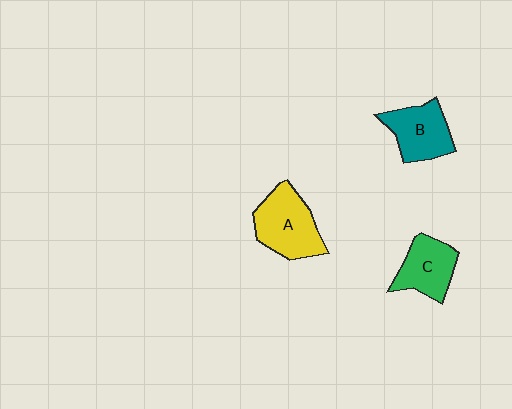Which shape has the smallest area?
Shape C (green).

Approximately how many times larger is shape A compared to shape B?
Approximately 1.2 times.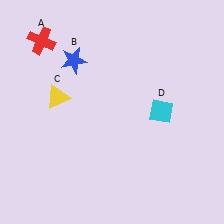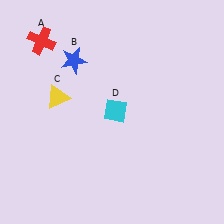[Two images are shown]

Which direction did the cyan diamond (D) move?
The cyan diamond (D) moved left.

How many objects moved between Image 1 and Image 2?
1 object moved between the two images.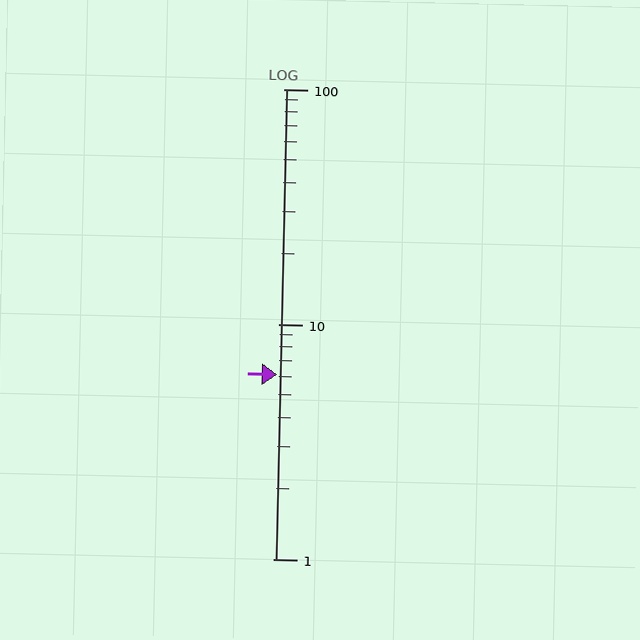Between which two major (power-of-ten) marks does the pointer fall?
The pointer is between 1 and 10.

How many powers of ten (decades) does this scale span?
The scale spans 2 decades, from 1 to 100.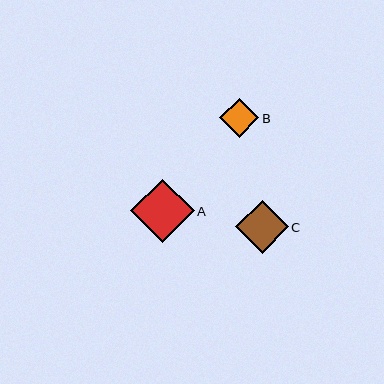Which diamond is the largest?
Diamond A is the largest with a size of approximately 63 pixels.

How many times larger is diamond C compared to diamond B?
Diamond C is approximately 1.4 times the size of diamond B.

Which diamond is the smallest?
Diamond B is the smallest with a size of approximately 39 pixels.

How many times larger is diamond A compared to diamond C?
Diamond A is approximately 1.2 times the size of diamond C.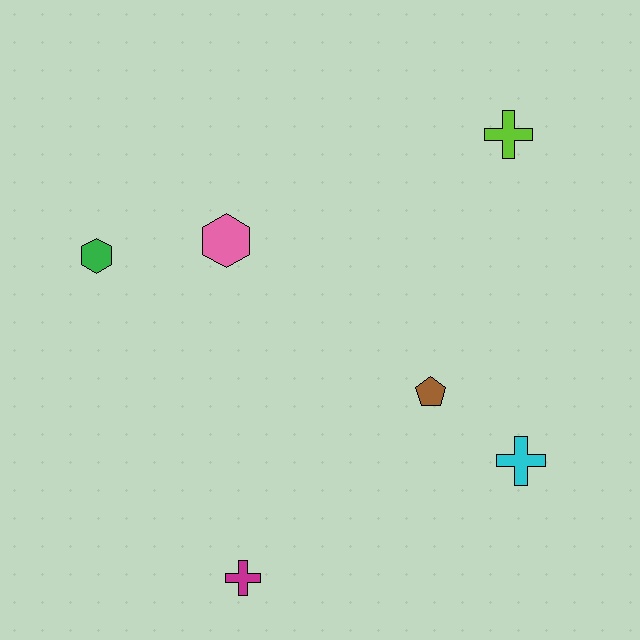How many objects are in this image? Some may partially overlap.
There are 6 objects.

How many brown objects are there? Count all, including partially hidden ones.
There is 1 brown object.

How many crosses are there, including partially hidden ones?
There are 3 crosses.